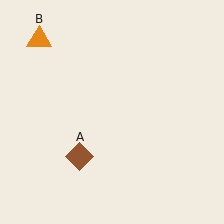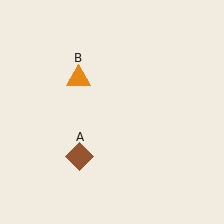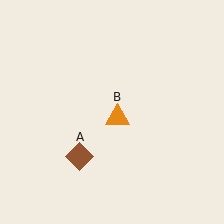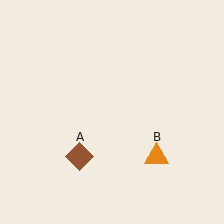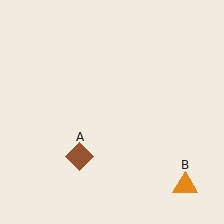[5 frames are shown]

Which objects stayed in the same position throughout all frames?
Brown diamond (object A) remained stationary.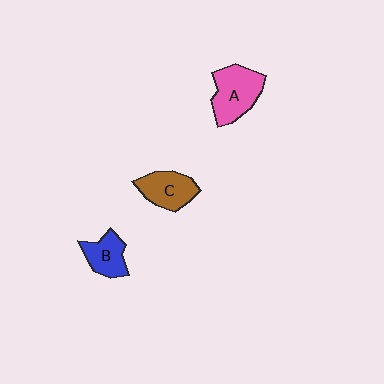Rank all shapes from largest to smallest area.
From largest to smallest: A (pink), C (brown), B (blue).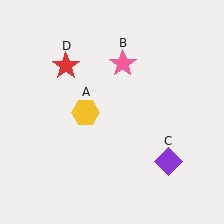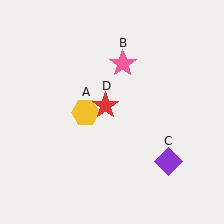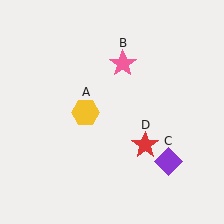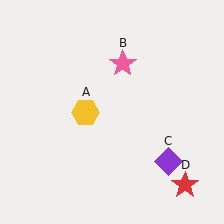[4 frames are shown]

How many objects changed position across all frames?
1 object changed position: red star (object D).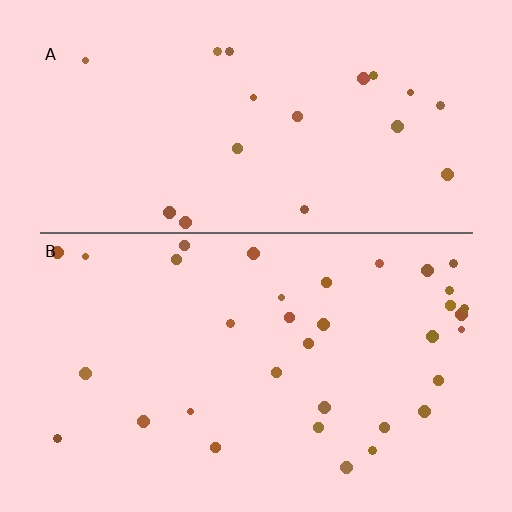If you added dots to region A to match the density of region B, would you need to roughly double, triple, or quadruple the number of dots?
Approximately double.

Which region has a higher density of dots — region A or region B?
B (the bottom).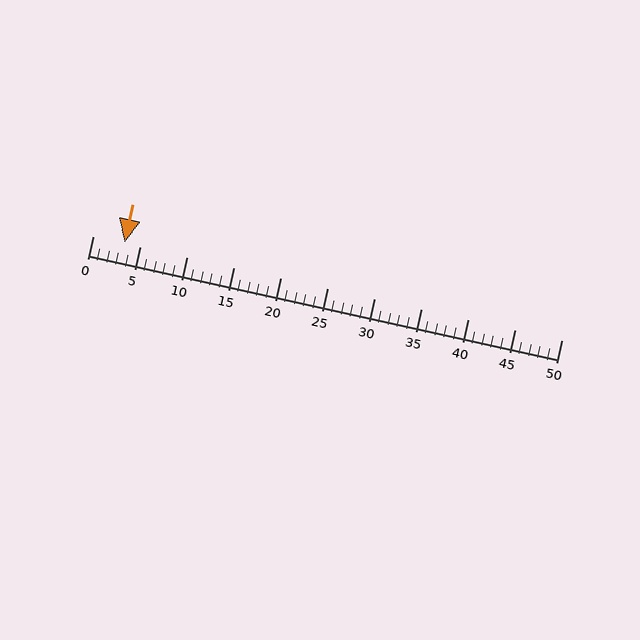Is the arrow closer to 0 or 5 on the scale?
The arrow is closer to 5.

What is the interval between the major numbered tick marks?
The major tick marks are spaced 5 units apart.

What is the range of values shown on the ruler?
The ruler shows values from 0 to 50.